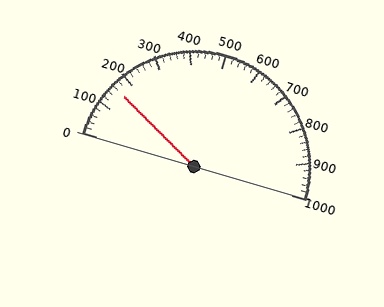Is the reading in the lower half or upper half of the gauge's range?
The reading is in the lower half of the range (0 to 1000).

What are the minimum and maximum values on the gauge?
The gauge ranges from 0 to 1000.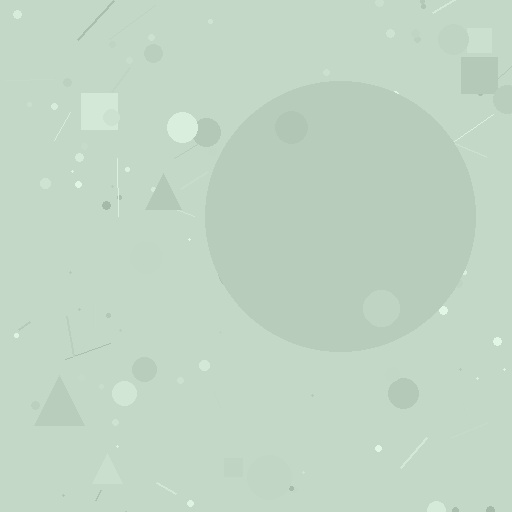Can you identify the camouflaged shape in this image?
The camouflaged shape is a circle.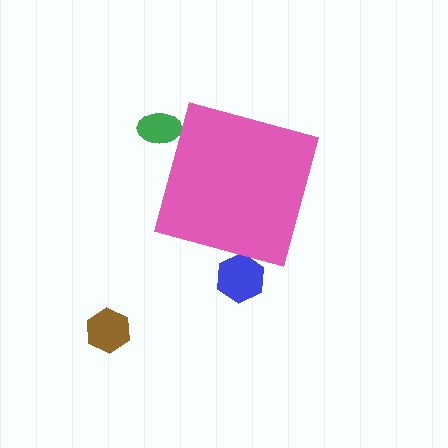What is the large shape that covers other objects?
A pink diamond.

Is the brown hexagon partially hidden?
No, the brown hexagon is fully visible.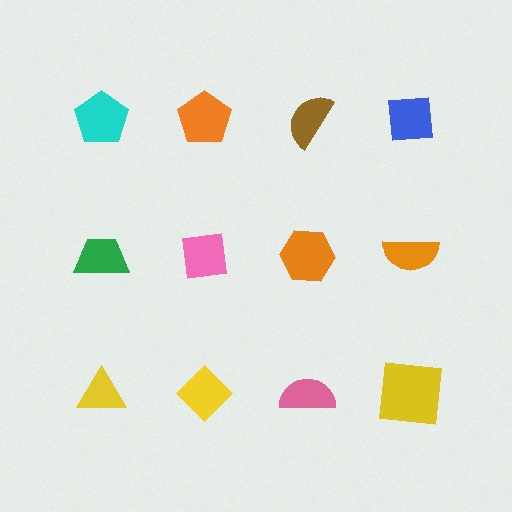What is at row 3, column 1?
A yellow triangle.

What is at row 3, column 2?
A yellow diamond.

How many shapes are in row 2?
4 shapes.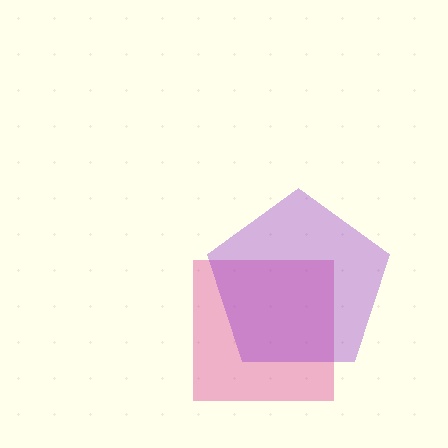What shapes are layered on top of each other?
The layered shapes are: a magenta square, a purple pentagon.